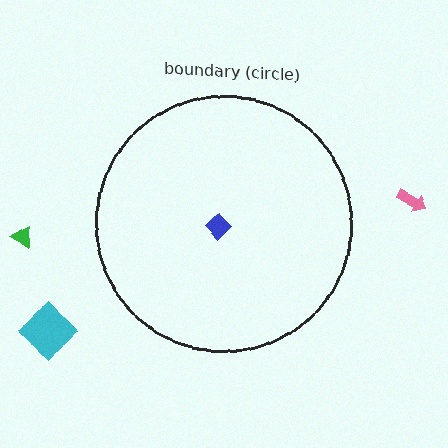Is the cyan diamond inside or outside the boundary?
Outside.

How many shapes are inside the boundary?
1 inside, 3 outside.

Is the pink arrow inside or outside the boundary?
Outside.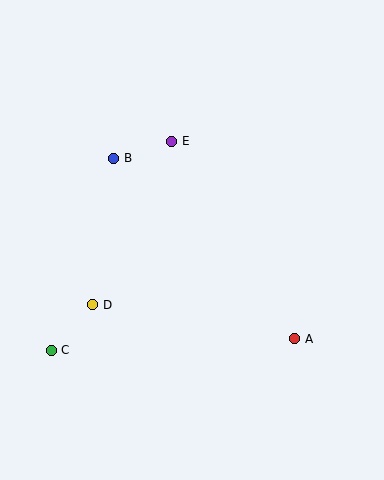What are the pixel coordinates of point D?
Point D is at (93, 305).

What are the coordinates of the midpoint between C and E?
The midpoint between C and E is at (112, 246).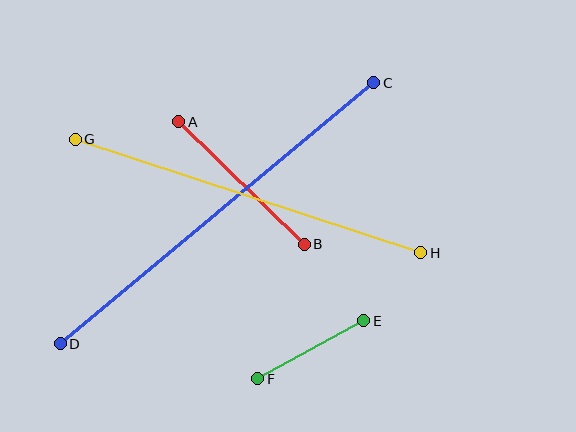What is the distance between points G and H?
The distance is approximately 364 pixels.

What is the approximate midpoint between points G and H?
The midpoint is at approximately (248, 196) pixels.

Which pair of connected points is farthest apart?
Points C and D are farthest apart.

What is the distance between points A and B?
The distance is approximately 176 pixels.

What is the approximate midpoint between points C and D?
The midpoint is at approximately (217, 213) pixels.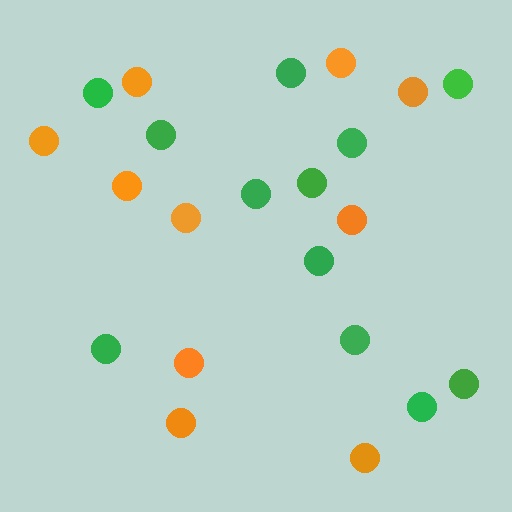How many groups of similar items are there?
There are 2 groups: one group of green circles (12) and one group of orange circles (10).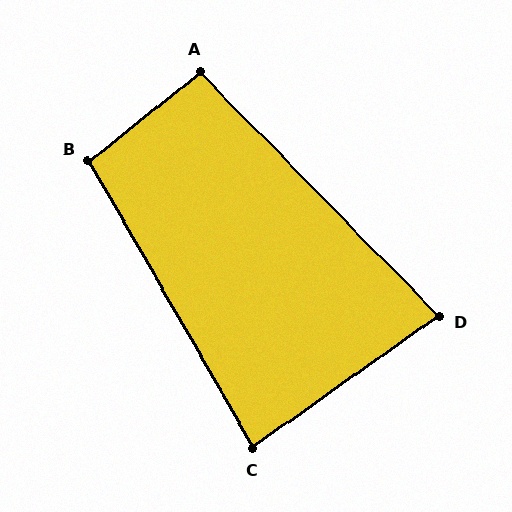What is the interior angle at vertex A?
Approximately 96 degrees (obtuse).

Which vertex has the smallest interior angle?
D, at approximately 81 degrees.